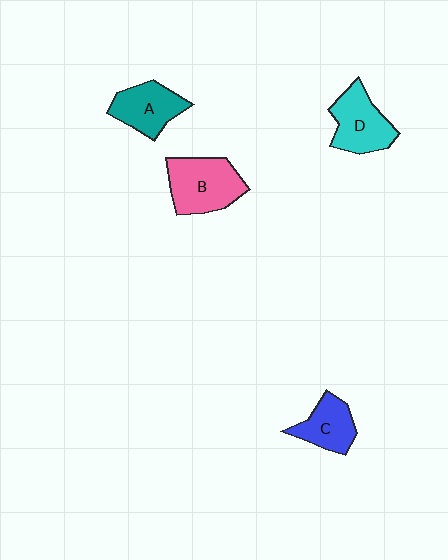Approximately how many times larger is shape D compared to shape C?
Approximately 1.3 times.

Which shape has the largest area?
Shape B (pink).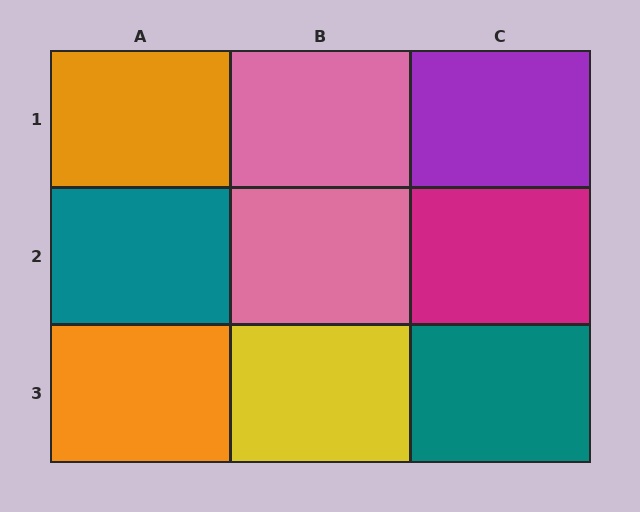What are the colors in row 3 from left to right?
Orange, yellow, teal.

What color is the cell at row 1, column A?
Orange.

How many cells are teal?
2 cells are teal.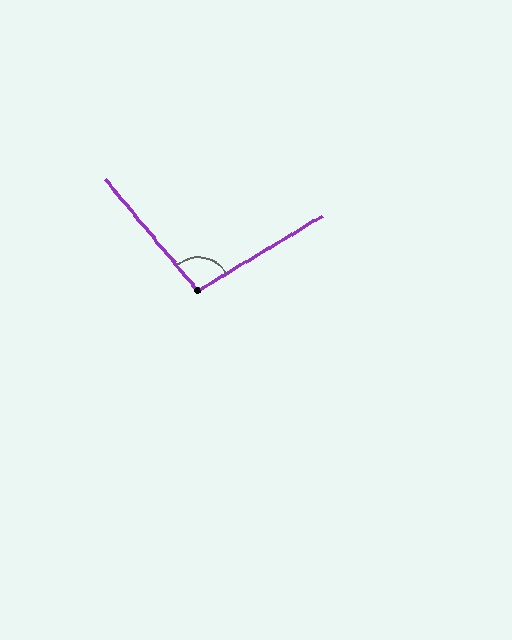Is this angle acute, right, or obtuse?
It is obtuse.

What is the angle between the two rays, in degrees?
Approximately 99 degrees.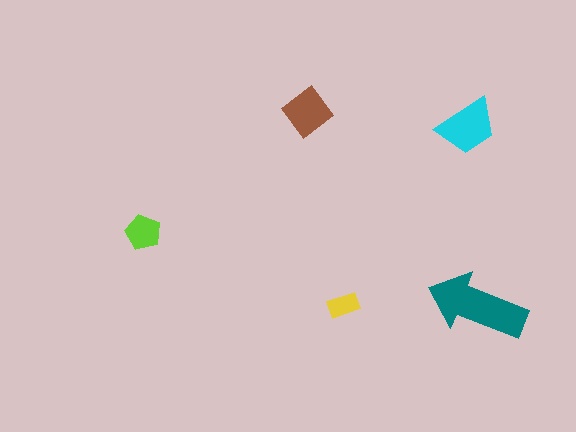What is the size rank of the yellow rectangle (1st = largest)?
5th.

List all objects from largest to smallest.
The teal arrow, the cyan trapezoid, the brown diamond, the lime pentagon, the yellow rectangle.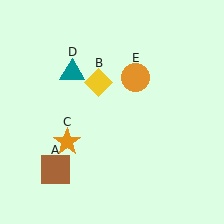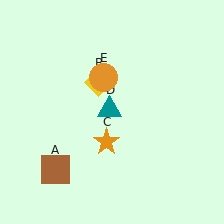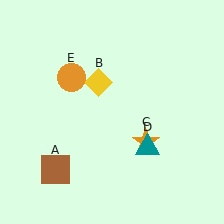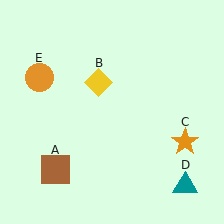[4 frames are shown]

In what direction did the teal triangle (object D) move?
The teal triangle (object D) moved down and to the right.